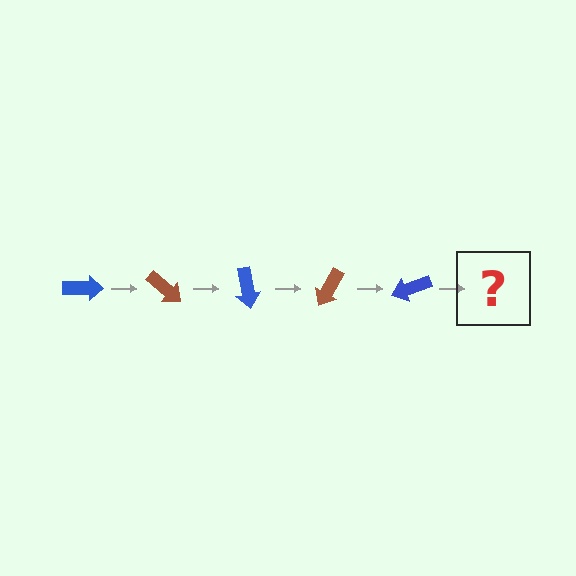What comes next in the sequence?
The next element should be a brown arrow, rotated 200 degrees from the start.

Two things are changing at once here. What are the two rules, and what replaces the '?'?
The two rules are that it rotates 40 degrees each step and the color cycles through blue and brown. The '?' should be a brown arrow, rotated 200 degrees from the start.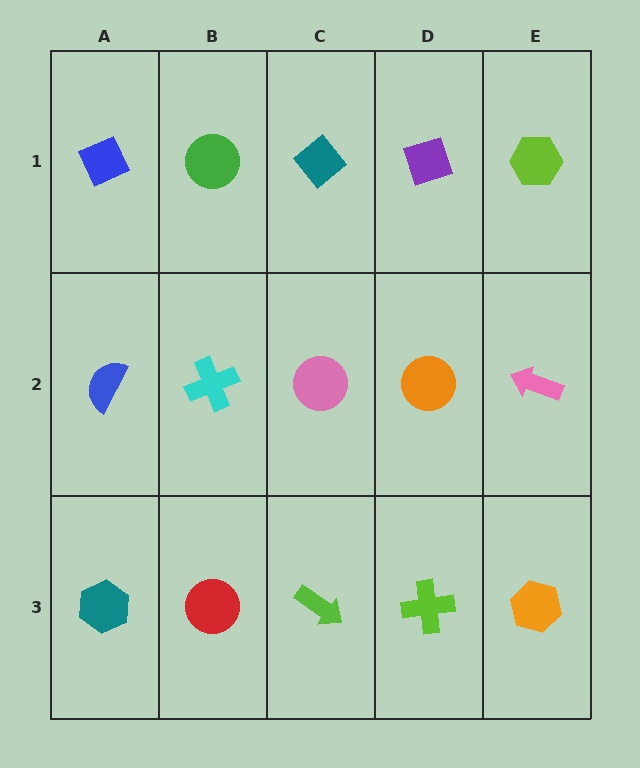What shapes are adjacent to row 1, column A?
A blue semicircle (row 2, column A), a green circle (row 1, column B).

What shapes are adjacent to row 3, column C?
A pink circle (row 2, column C), a red circle (row 3, column B), a lime cross (row 3, column D).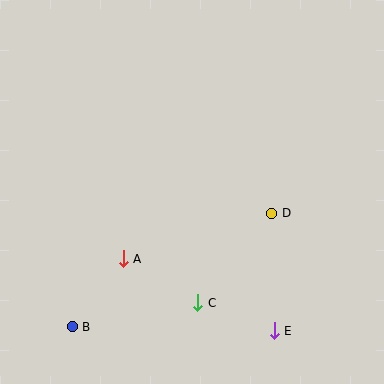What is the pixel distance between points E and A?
The distance between E and A is 167 pixels.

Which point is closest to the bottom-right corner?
Point E is closest to the bottom-right corner.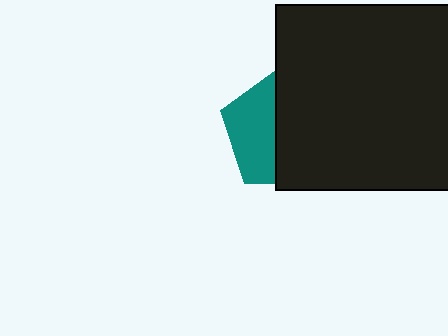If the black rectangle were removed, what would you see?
You would see the complete teal pentagon.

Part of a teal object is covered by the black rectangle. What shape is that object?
It is a pentagon.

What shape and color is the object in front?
The object in front is a black rectangle.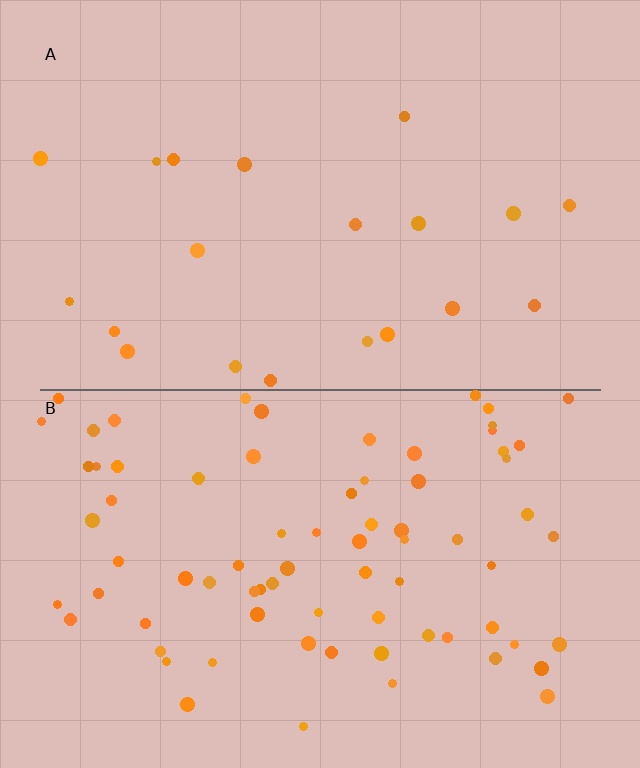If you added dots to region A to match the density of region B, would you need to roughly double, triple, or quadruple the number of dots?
Approximately quadruple.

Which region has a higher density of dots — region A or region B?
B (the bottom).